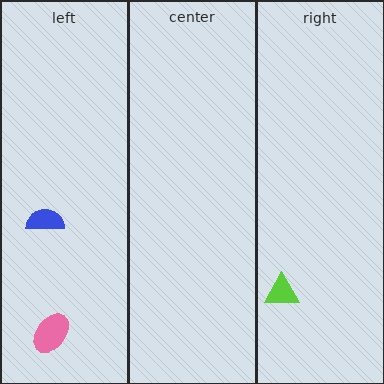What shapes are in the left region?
The blue semicircle, the pink ellipse.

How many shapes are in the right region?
1.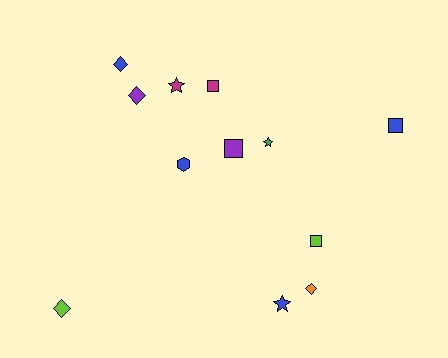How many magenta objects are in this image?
There are 2 magenta objects.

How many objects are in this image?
There are 12 objects.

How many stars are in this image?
There are 3 stars.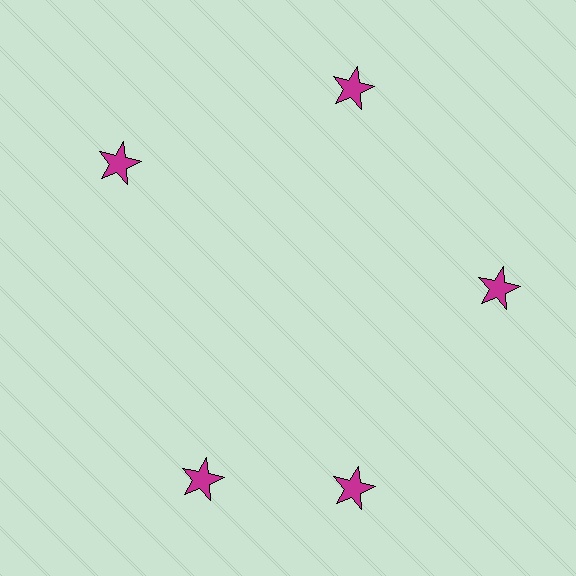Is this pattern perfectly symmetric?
No. The 5 magenta stars are arranged in a ring, but one element near the 8 o'clock position is rotated out of alignment along the ring, breaking the 5-fold rotational symmetry.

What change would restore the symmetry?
The symmetry would be restored by rotating it back into even spacing with its neighbors so that all 5 stars sit at equal angles and equal distance from the center.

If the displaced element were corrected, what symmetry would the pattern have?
It would have 5-fold rotational symmetry — the pattern would map onto itself every 72 degrees.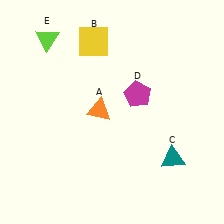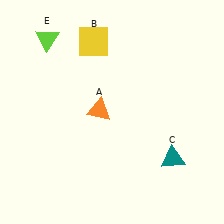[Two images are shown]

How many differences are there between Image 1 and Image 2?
There is 1 difference between the two images.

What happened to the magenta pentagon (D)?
The magenta pentagon (D) was removed in Image 2. It was in the top-right area of Image 1.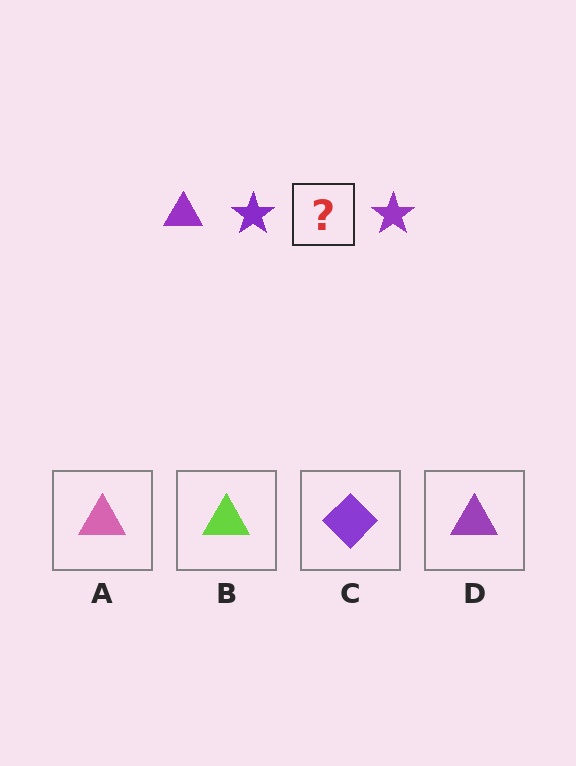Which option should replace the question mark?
Option D.